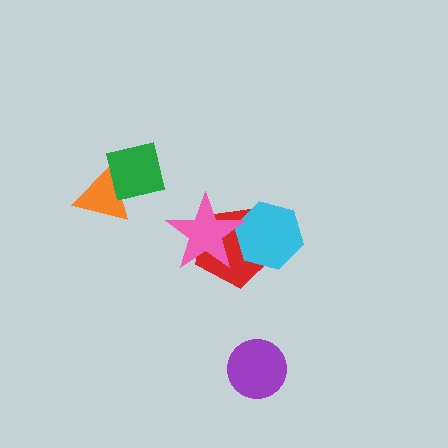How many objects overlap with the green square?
1 object overlaps with the green square.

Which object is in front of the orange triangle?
The green square is in front of the orange triangle.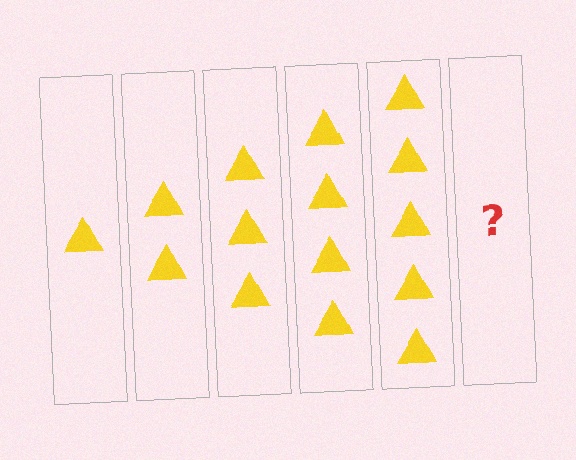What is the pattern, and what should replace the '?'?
The pattern is that each step adds one more triangle. The '?' should be 6 triangles.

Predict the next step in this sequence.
The next step is 6 triangles.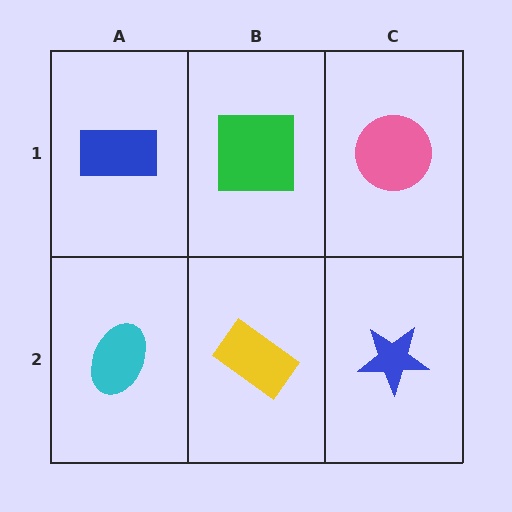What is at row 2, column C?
A blue star.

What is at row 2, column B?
A yellow rectangle.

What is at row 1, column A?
A blue rectangle.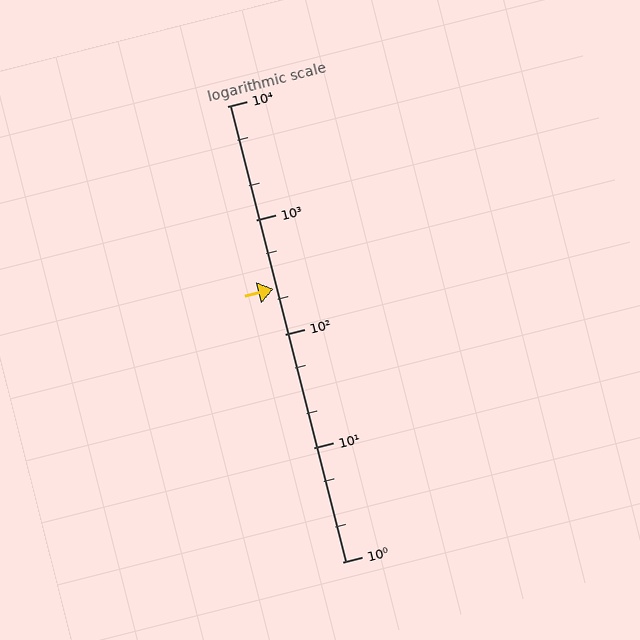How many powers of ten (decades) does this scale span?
The scale spans 4 decades, from 1 to 10000.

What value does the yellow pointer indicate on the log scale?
The pointer indicates approximately 250.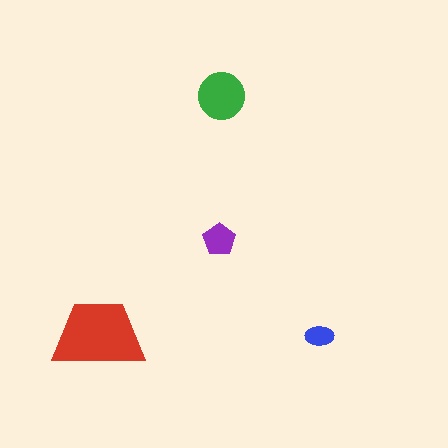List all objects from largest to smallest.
The red trapezoid, the green circle, the purple pentagon, the blue ellipse.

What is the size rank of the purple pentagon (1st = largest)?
3rd.